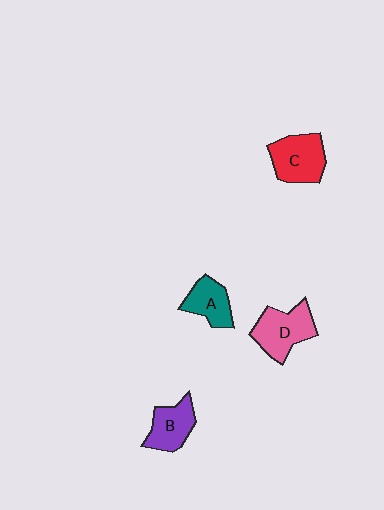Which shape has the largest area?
Shape D (pink).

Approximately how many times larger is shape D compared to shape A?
Approximately 1.4 times.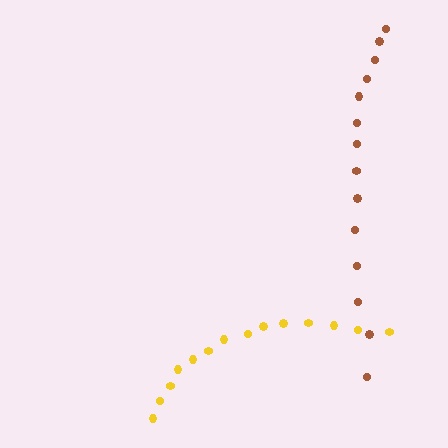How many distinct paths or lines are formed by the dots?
There are 2 distinct paths.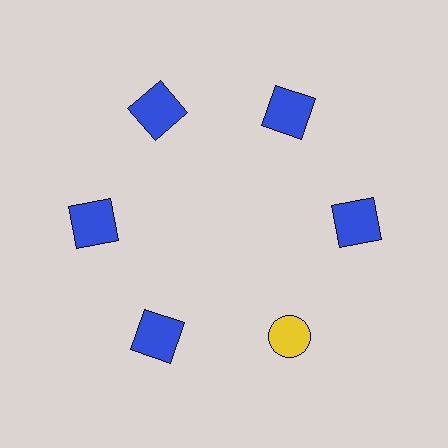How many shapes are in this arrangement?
There are 6 shapes arranged in a ring pattern.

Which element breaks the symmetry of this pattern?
The yellow circle at roughly the 5 o'clock position breaks the symmetry. All other shapes are blue squares.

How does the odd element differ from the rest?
It differs in both color (yellow instead of blue) and shape (circle instead of square).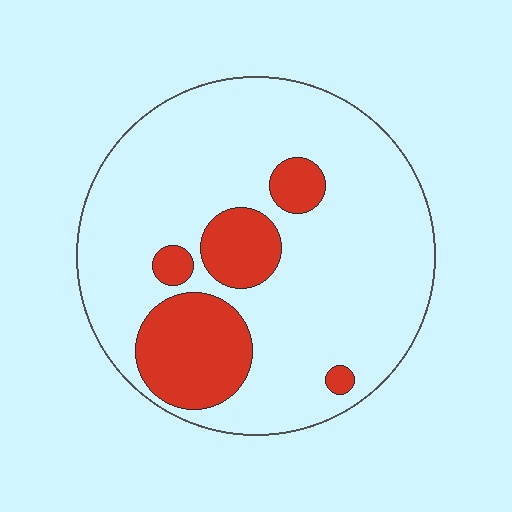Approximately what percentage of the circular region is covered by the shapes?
Approximately 20%.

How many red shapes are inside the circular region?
5.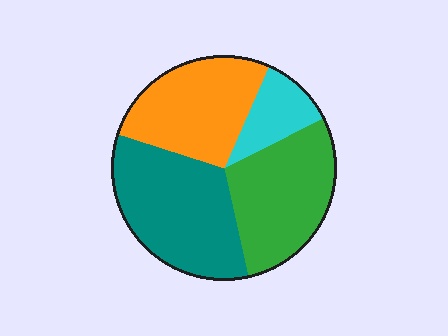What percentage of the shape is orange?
Orange takes up about one quarter (1/4) of the shape.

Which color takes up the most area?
Teal, at roughly 35%.